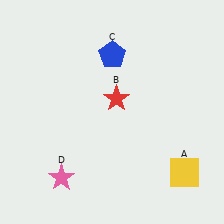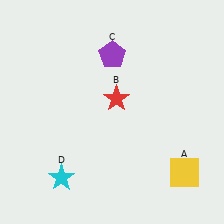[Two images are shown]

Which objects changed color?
C changed from blue to purple. D changed from pink to cyan.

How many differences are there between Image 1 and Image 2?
There are 2 differences between the two images.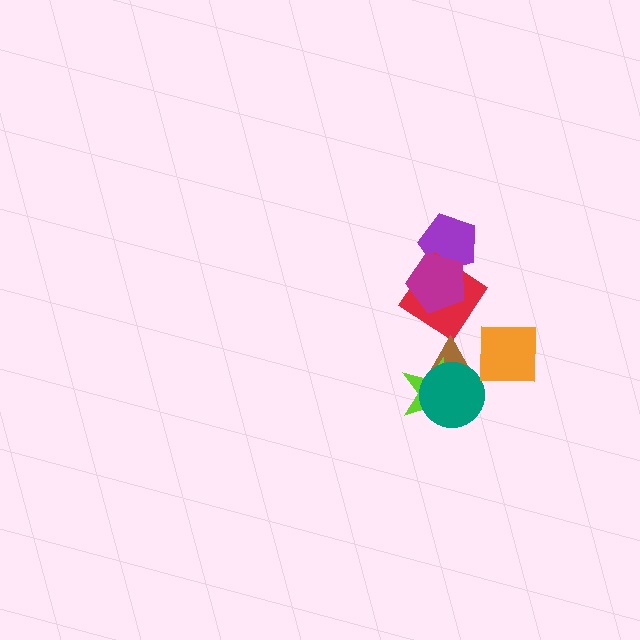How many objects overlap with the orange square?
1 object overlaps with the orange square.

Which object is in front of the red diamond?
The magenta pentagon is in front of the red diamond.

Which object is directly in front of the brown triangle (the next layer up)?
The lime star is directly in front of the brown triangle.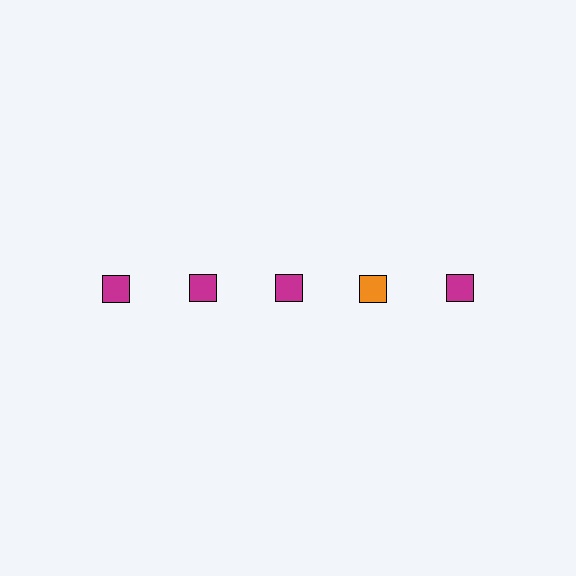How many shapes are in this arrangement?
There are 5 shapes arranged in a grid pattern.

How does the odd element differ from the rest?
It has a different color: orange instead of magenta.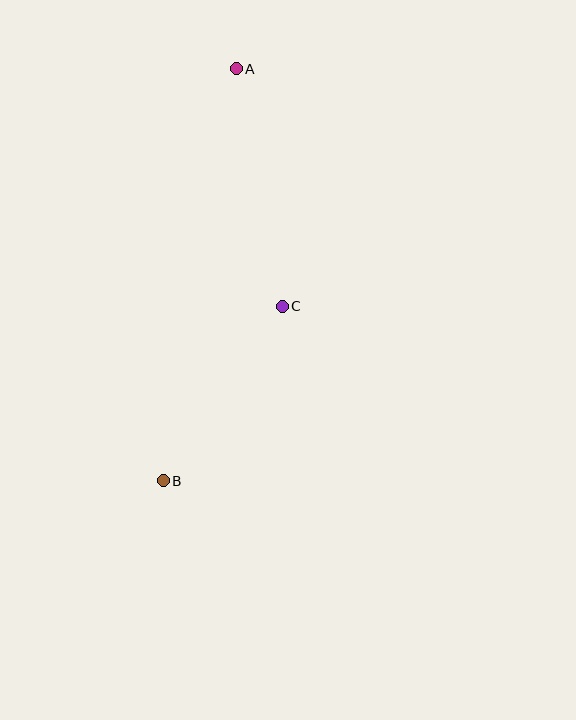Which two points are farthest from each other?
Points A and B are farthest from each other.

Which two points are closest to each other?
Points B and C are closest to each other.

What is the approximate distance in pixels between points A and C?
The distance between A and C is approximately 242 pixels.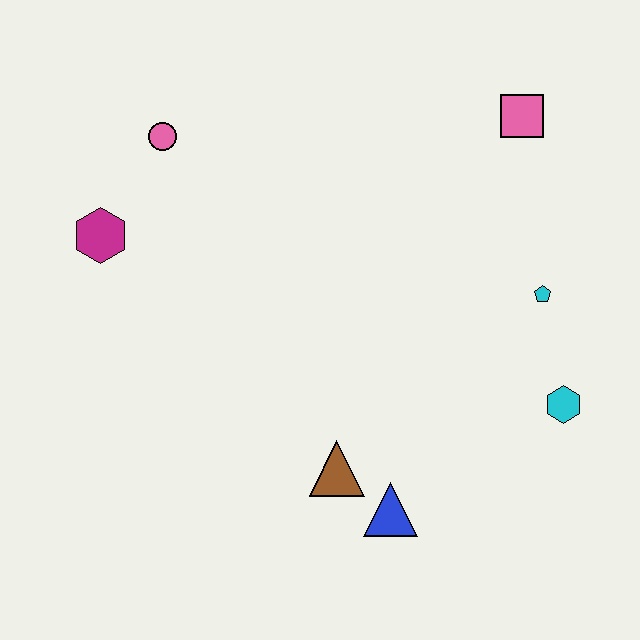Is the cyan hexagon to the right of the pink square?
Yes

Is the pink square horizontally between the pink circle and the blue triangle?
No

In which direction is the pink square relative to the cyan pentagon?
The pink square is above the cyan pentagon.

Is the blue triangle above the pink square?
No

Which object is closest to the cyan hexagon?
The cyan pentagon is closest to the cyan hexagon.